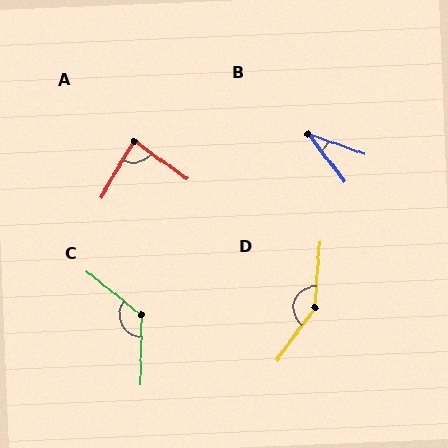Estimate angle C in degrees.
Approximately 128 degrees.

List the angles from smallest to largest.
B (32°), A (85°), C (128°), D (149°).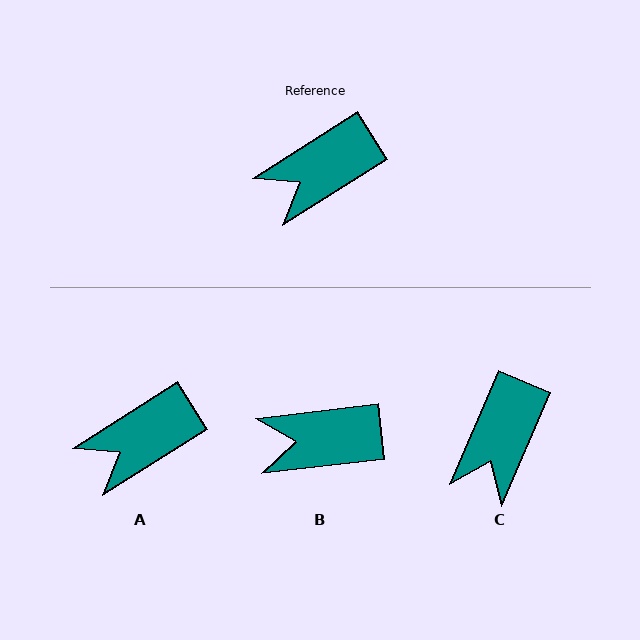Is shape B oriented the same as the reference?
No, it is off by about 26 degrees.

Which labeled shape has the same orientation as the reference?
A.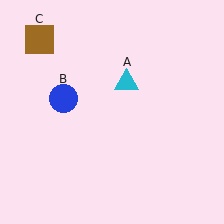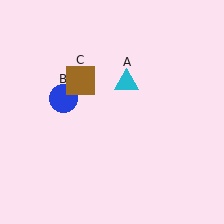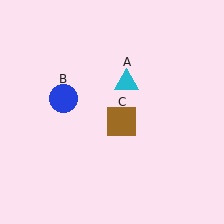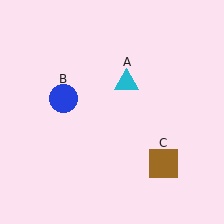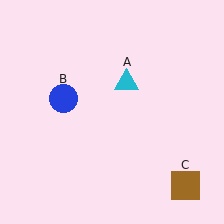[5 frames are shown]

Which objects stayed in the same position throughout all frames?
Cyan triangle (object A) and blue circle (object B) remained stationary.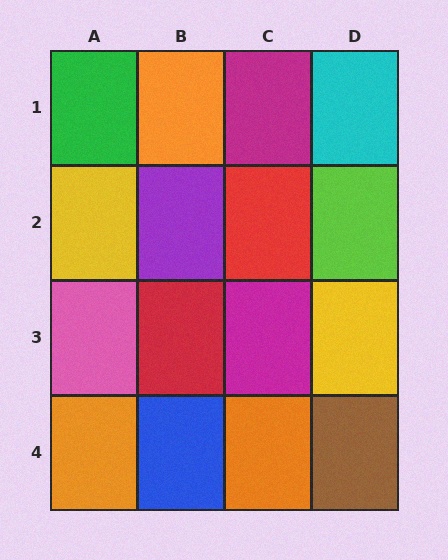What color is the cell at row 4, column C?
Orange.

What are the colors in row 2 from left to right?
Yellow, purple, red, lime.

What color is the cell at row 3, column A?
Pink.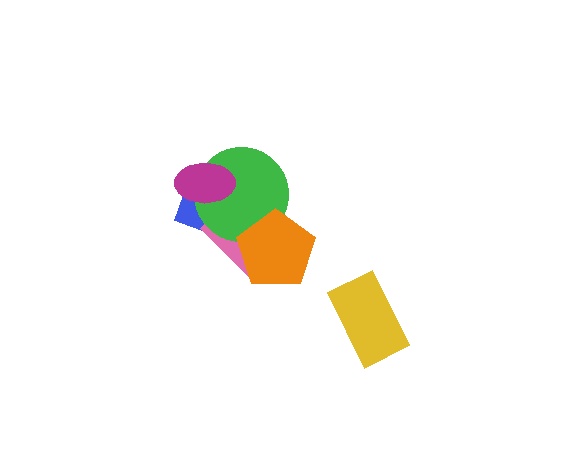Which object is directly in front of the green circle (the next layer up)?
The orange pentagon is directly in front of the green circle.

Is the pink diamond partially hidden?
Yes, it is partially covered by another shape.